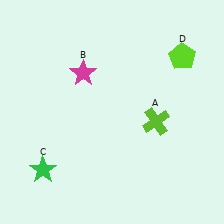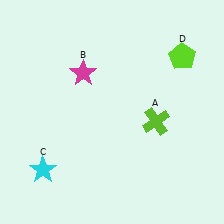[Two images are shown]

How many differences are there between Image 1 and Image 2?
There is 1 difference between the two images.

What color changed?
The star (C) changed from green in Image 1 to cyan in Image 2.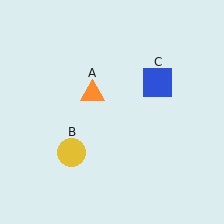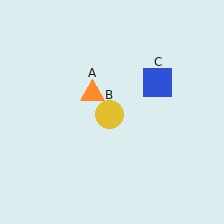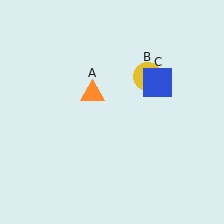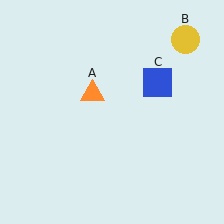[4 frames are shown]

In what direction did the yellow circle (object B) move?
The yellow circle (object B) moved up and to the right.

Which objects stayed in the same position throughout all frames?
Orange triangle (object A) and blue square (object C) remained stationary.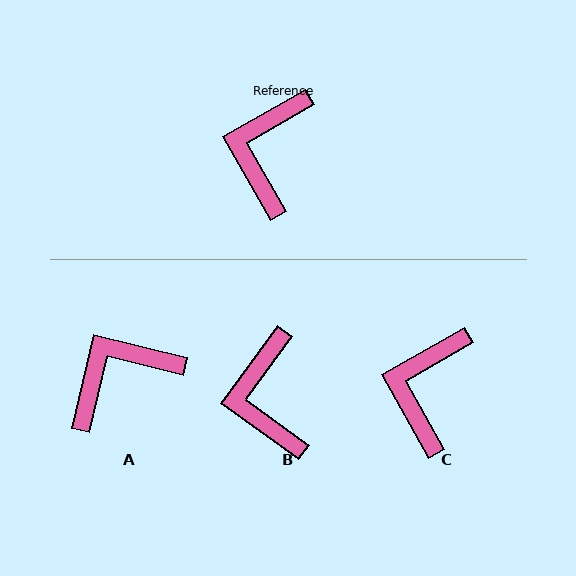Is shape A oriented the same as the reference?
No, it is off by about 43 degrees.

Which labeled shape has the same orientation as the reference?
C.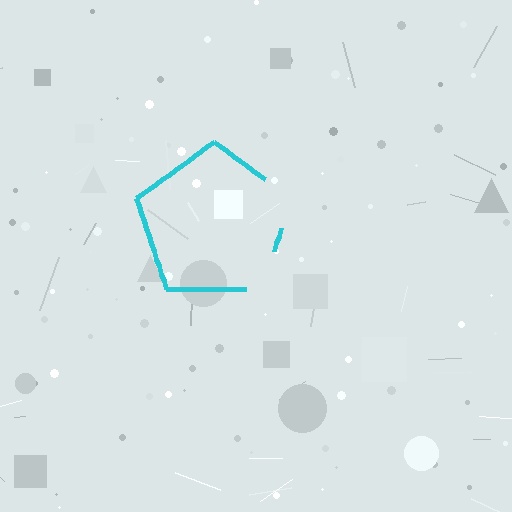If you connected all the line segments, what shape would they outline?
They would outline a pentagon.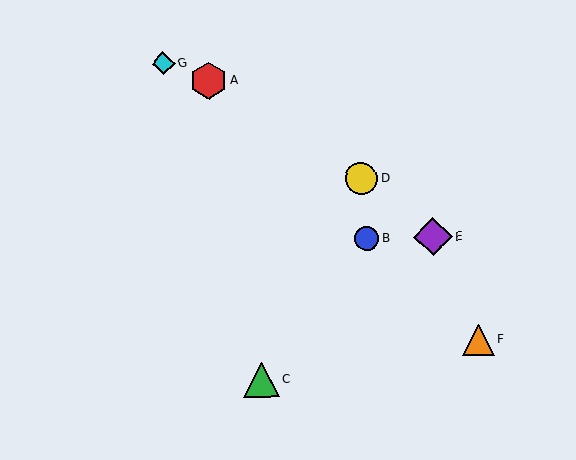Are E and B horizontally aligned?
Yes, both are at y≈237.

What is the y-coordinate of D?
Object D is at y≈179.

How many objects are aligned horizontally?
2 objects (B, E) are aligned horizontally.